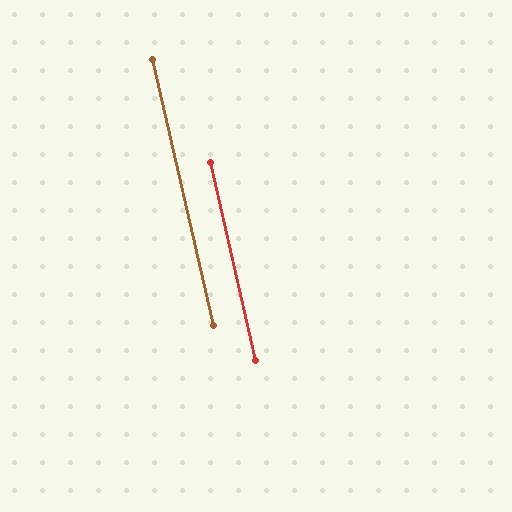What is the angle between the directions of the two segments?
Approximately 0 degrees.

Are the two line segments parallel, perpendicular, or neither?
Parallel — their directions differ by only 0.0°.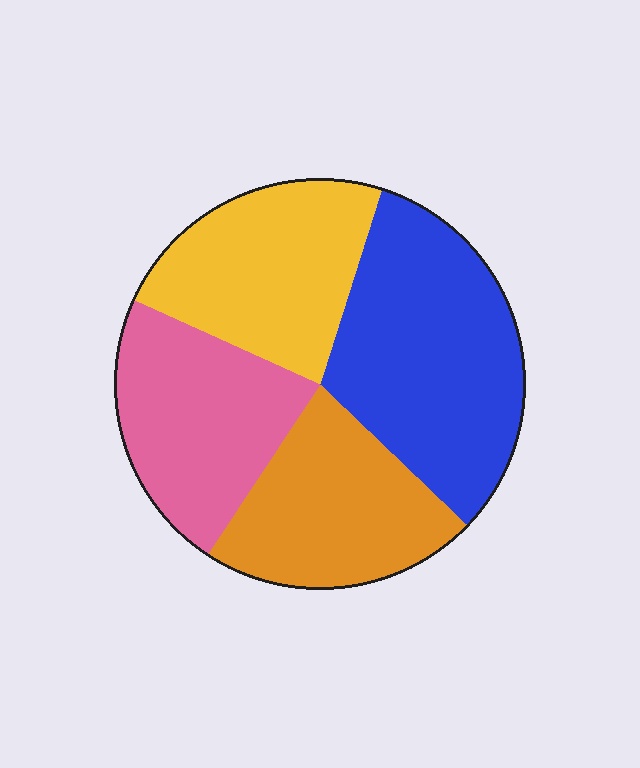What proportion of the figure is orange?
Orange takes up between a sixth and a third of the figure.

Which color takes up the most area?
Blue, at roughly 30%.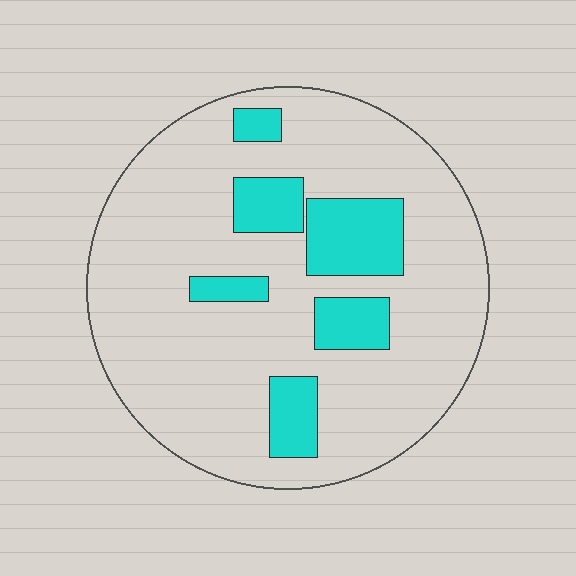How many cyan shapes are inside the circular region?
6.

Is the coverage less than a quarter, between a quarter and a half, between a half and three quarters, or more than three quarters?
Less than a quarter.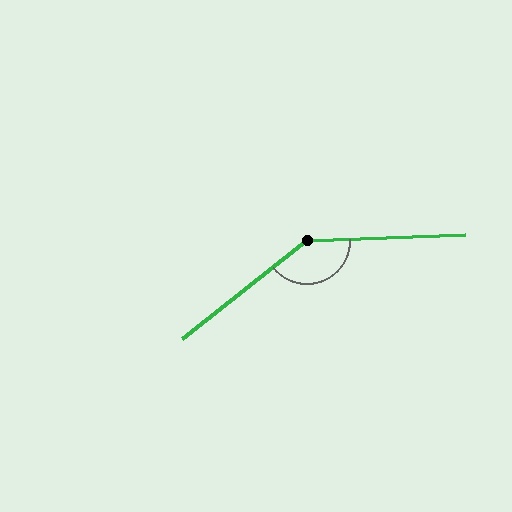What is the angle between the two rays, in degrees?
Approximately 144 degrees.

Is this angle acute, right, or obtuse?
It is obtuse.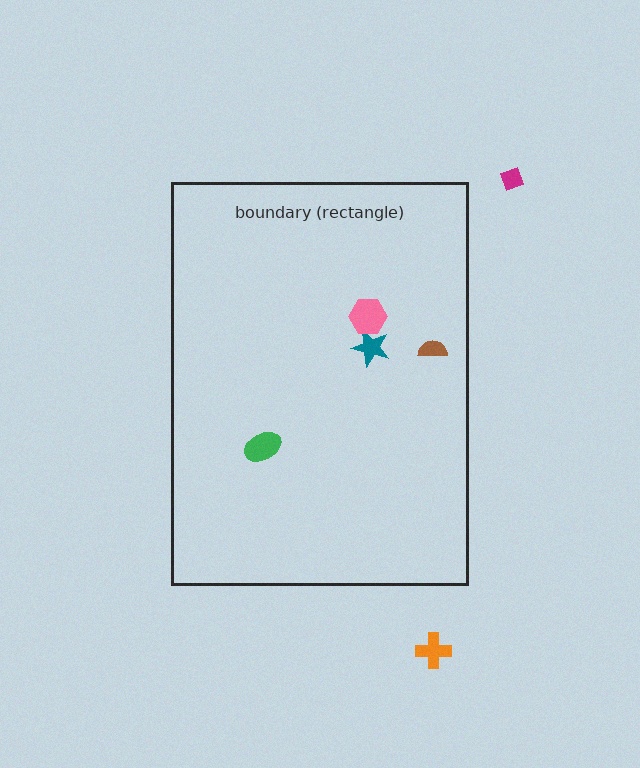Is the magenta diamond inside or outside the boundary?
Outside.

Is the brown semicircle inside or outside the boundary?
Inside.